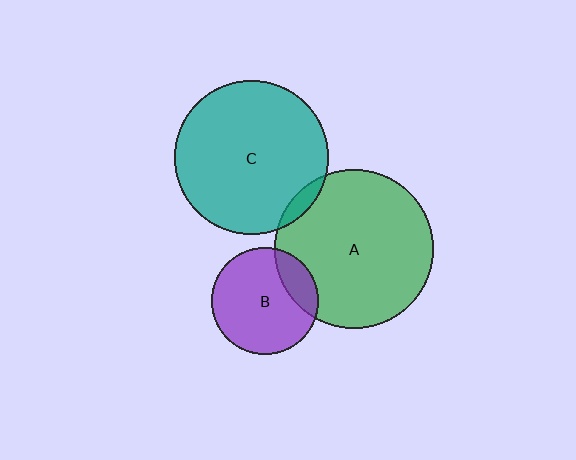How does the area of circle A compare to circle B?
Approximately 2.2 times.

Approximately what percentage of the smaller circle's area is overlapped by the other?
Approximately 5%.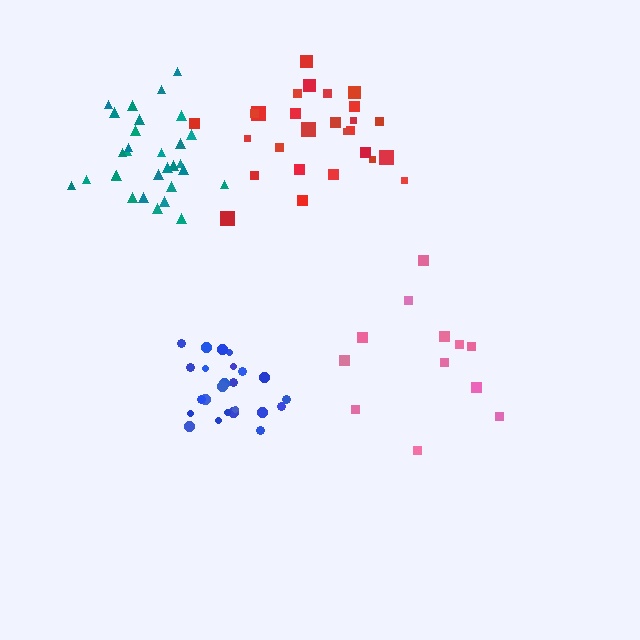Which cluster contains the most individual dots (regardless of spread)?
Teal (31).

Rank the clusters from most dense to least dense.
blue, teal, red, pink.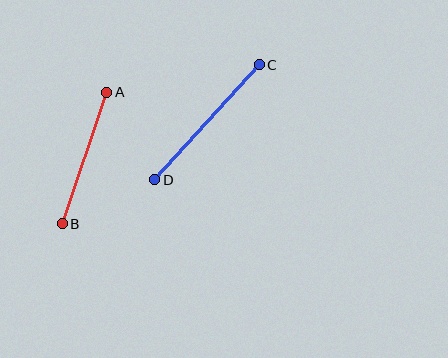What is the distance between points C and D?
The distance is approximately 155 pixels.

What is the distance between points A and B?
The distance is approximately 139 pixels.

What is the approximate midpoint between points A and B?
The midpoint is at approximately (84, 158) pixels.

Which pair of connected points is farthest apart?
Points C and D are farthest apart.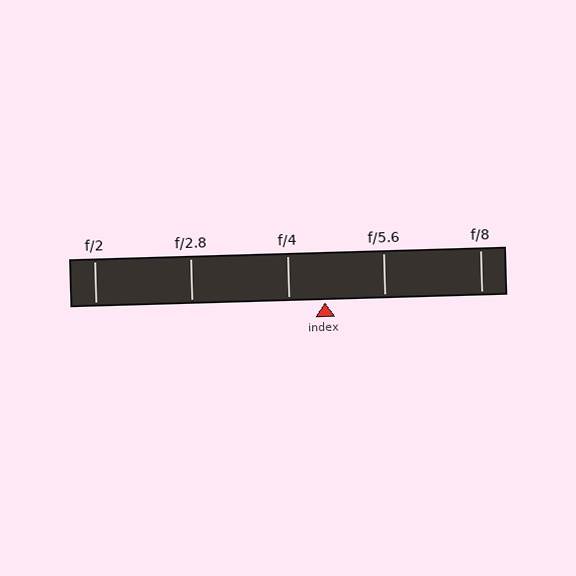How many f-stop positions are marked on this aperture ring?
There are 5 f-stop positions marked.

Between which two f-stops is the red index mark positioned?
The index mark is between f/4 and f/5.6.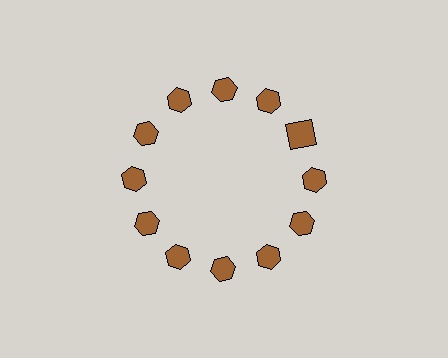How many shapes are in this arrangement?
There are 12 shapes arranged in a ring pattern.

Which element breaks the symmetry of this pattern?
The brown square at roughly the 2 o'clock position breaks the symmetry. All other shapes are brown hexagons.